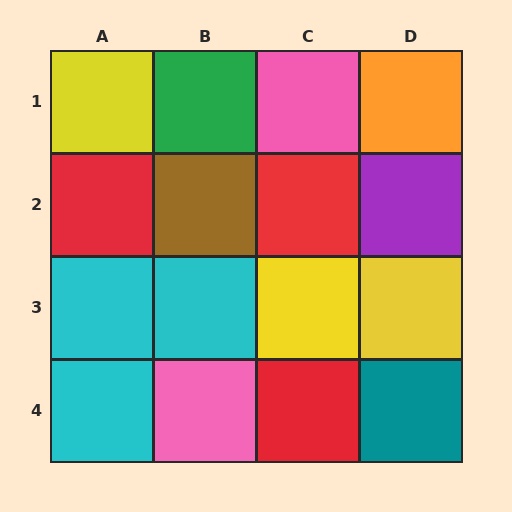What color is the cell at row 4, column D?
Teal.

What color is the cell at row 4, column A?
Cyan.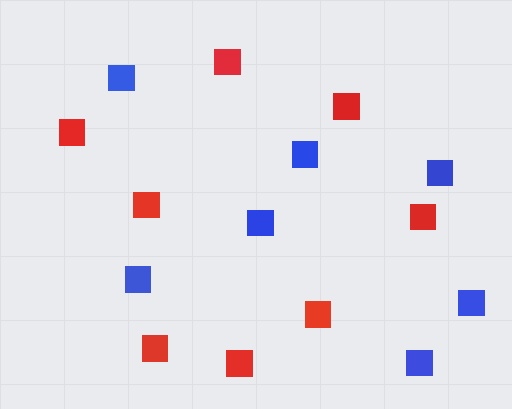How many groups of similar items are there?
There are 2 groups: one group of red squares (8) and one group of blue squares (7).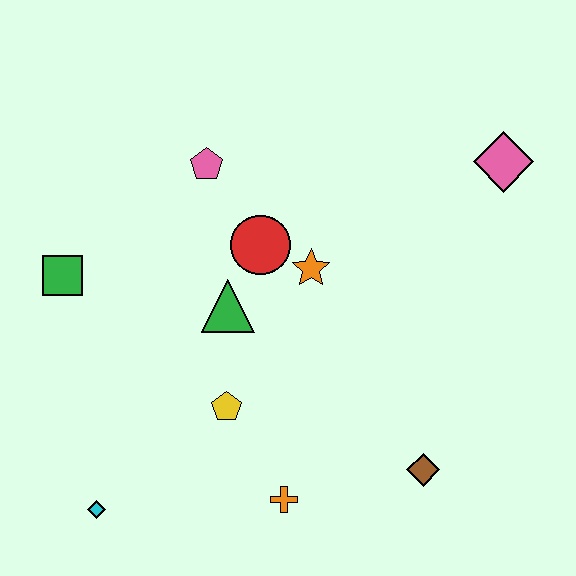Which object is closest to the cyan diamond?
The yellow pentagon is closest to the cyan diamond.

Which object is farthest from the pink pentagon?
The brown diamond is farthest from the pink pentagon.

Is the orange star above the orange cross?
Yes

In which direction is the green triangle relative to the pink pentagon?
The green triangle is below the pink pentagon.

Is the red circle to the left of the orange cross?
Yes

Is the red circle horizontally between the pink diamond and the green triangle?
Yes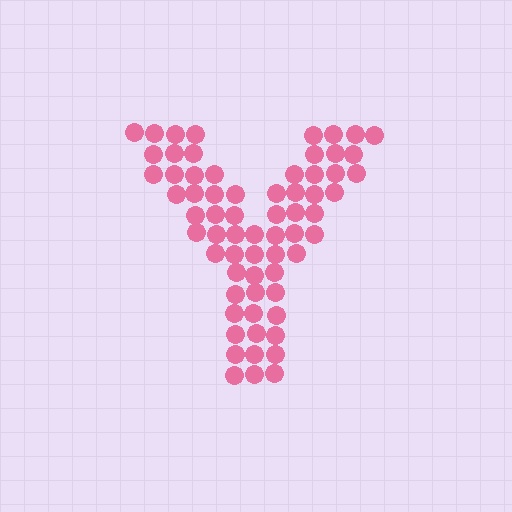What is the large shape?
The large shape is the letter Y.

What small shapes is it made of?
It is made of small circles.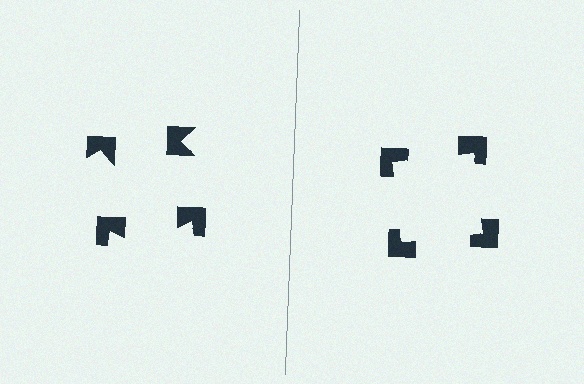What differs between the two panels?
The notched squares are positioned identically on both sides; only the wedge orientations differ. On the right they align to a square; on the left they are misaligned.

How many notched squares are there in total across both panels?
8 — 4 on each side.